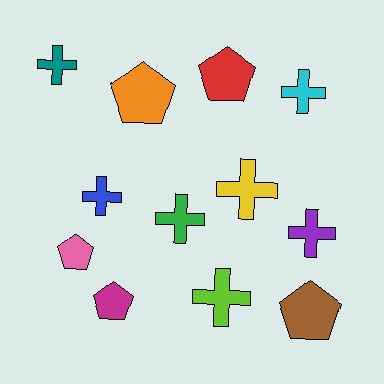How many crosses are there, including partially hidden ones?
There are 7 crosses.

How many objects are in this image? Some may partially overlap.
There are 12 objects.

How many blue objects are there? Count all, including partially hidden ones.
There is 1 blue object.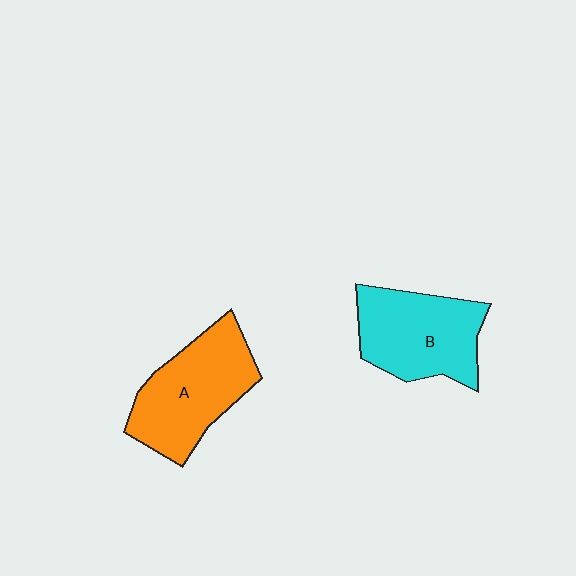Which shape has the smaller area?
Shape B (cyan).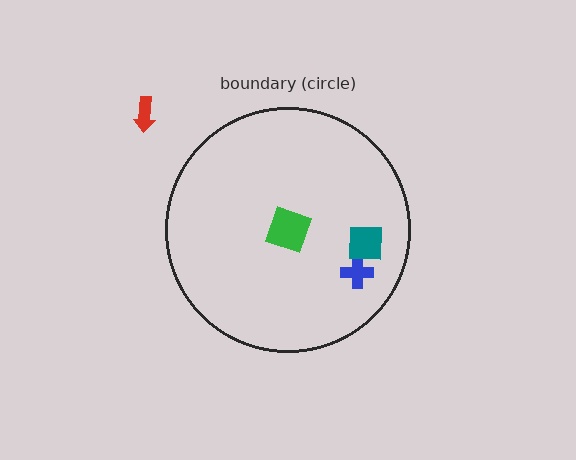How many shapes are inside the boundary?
3 inside, 1 outside.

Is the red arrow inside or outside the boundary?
Outside.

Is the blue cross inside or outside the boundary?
Inside.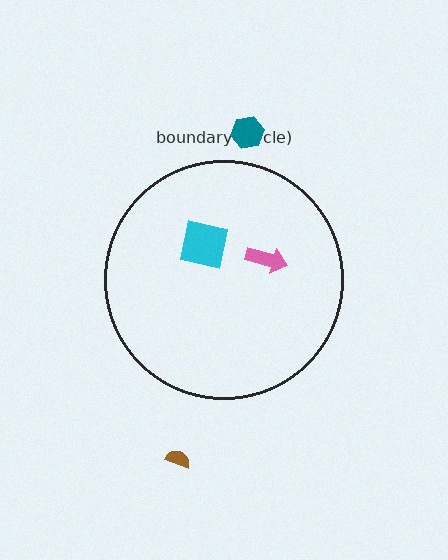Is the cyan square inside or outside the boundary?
Inside.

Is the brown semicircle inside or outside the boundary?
Outside.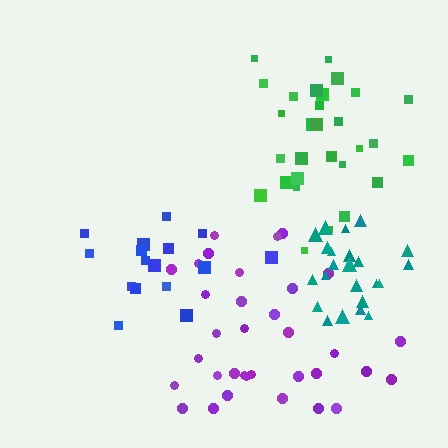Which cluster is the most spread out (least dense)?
Blue.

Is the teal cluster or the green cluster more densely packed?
Teal.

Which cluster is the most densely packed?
Teal.